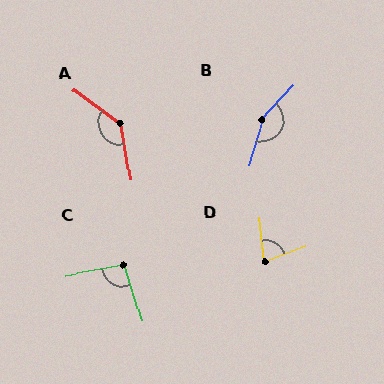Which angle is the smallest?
D, at approximately 74 degrees.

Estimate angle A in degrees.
Approximately 135 degrees.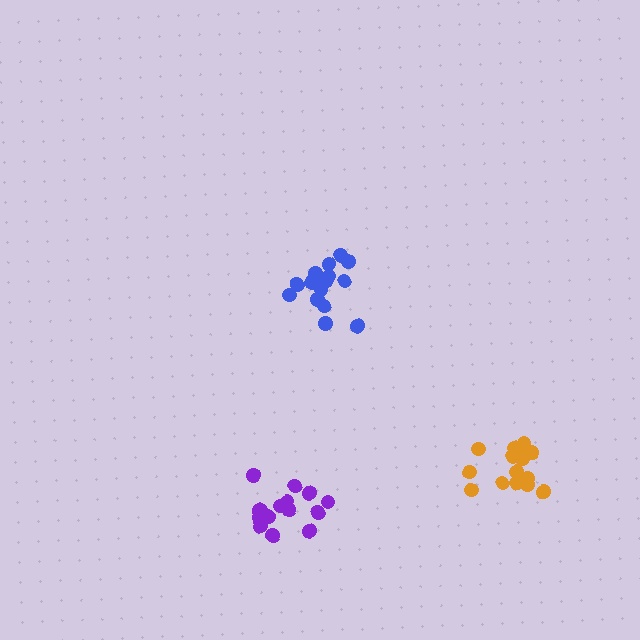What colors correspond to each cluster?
The clusters are colored: orange, blue, purple.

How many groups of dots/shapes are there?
There are 3 groups.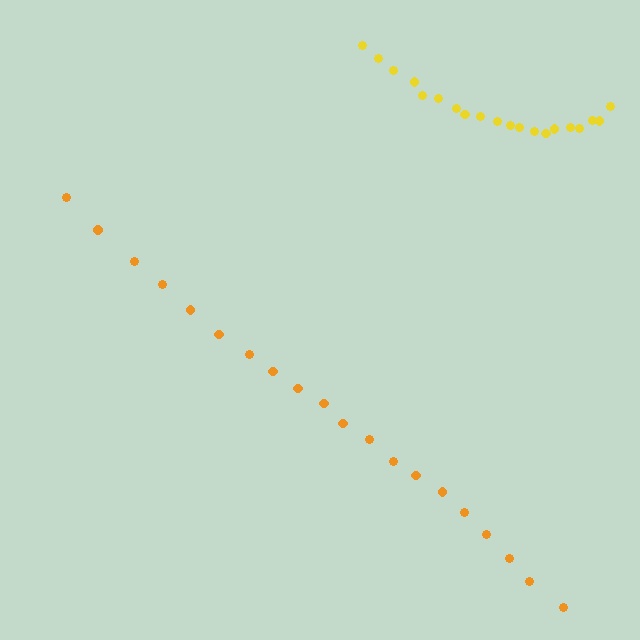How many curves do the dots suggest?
There are 2 distinct paths.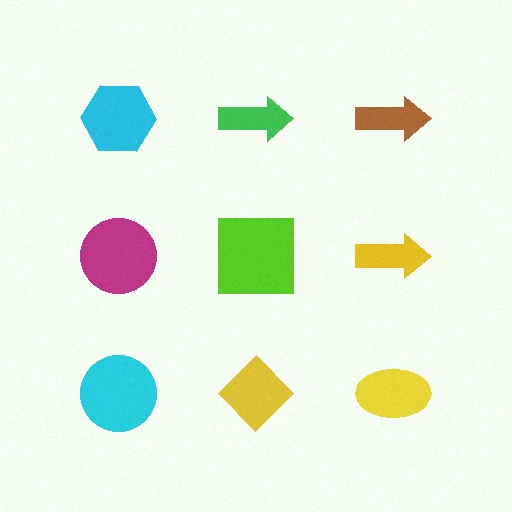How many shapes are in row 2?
3 shapes.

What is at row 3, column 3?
A yellow ellipse.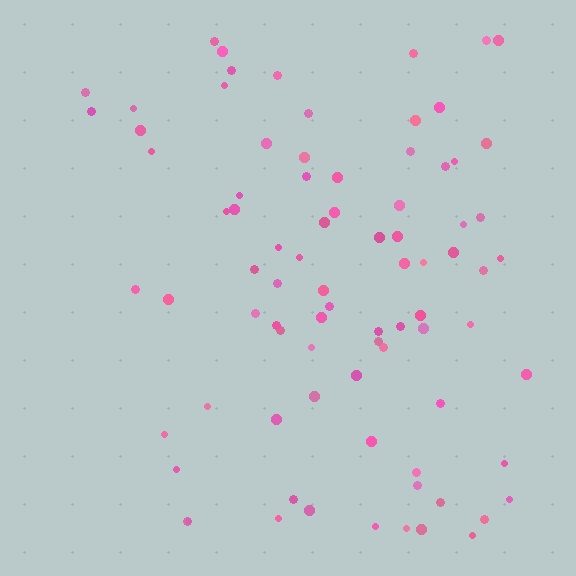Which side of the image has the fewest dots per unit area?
The left.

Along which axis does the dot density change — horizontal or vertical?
Horizontal.